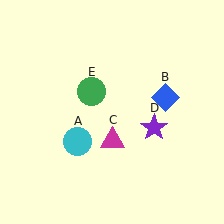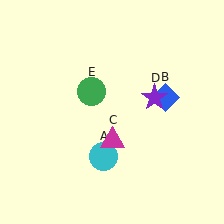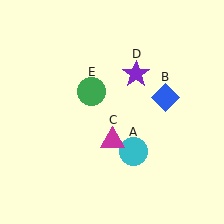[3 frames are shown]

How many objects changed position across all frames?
2 objects changed position: cyan circle (object A), purple star (object D).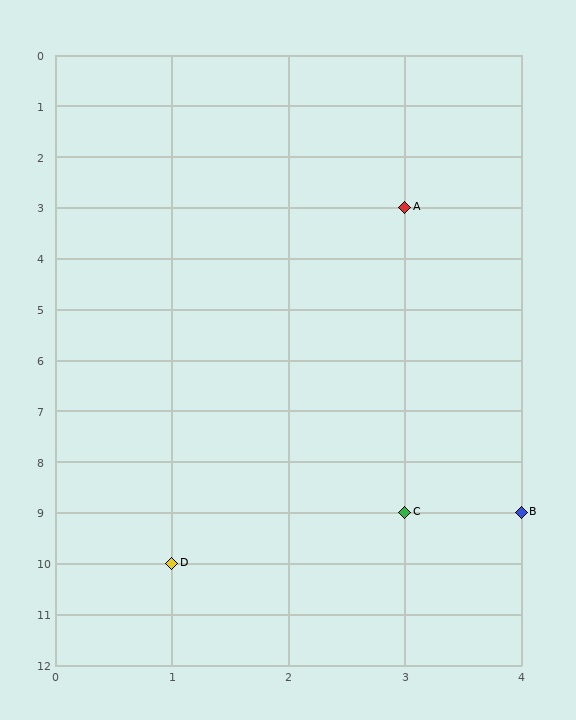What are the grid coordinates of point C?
Point C is at grid coordinates (3, 9).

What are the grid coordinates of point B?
Point B is at grid coordinates (4, 9).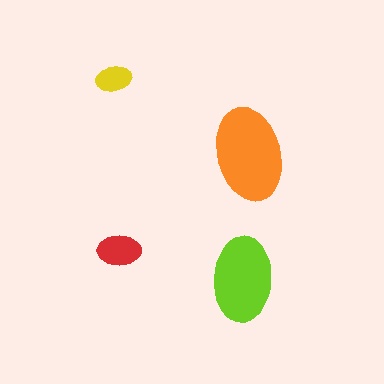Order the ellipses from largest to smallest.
the orange one, the lime one, the red one, the yellow one.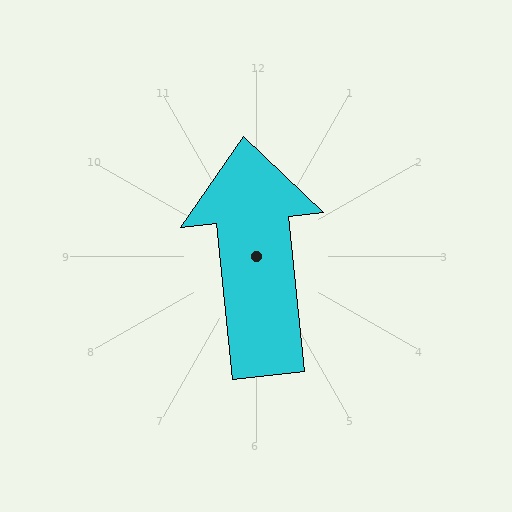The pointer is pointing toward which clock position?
Roughly 12 o'clock.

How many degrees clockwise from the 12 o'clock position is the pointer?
Approximately 354 degrees.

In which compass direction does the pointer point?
North.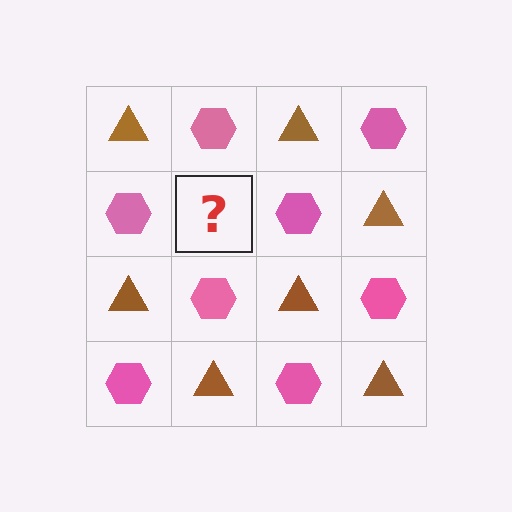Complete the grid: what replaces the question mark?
The question mark should be replaced with a brown triangle.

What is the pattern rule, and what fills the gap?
The rule is that it alternates brown triangle and pink hexagon in a checkerboard pattern. The gap should be filled with a brown triangle.